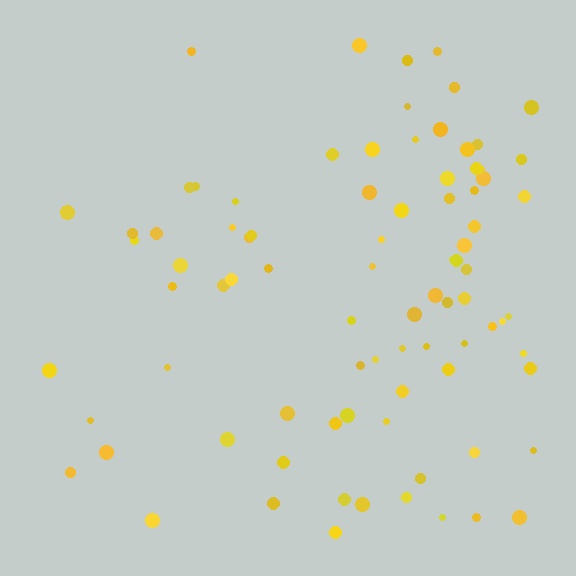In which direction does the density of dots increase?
From left to right, with the right side densest.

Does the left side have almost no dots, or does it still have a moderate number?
Still a moderate number, just noticeably fewer than the right.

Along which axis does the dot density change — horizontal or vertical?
Horizontal.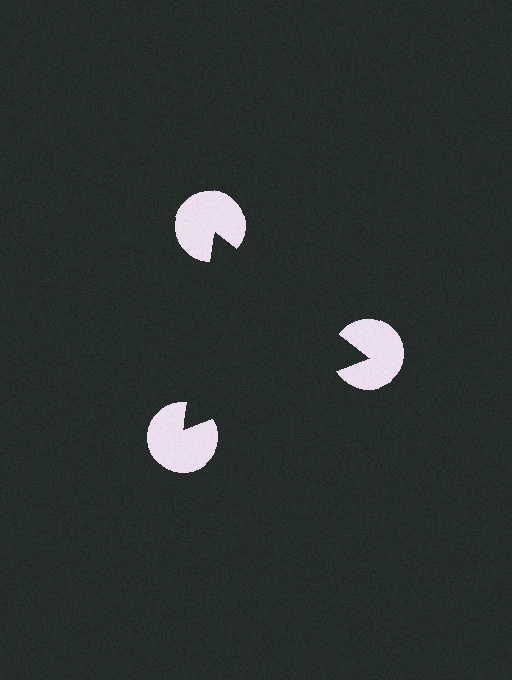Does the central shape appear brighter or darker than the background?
It typically appears slightly darker than the background, even though no actual brightness change is drawn.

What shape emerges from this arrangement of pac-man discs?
An illusory triangle — its edges are inferred from the aligned wedge cuts in the pac-man discs, not physically drawn.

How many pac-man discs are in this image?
There are 3 — one at each vertex of the illusory triangle.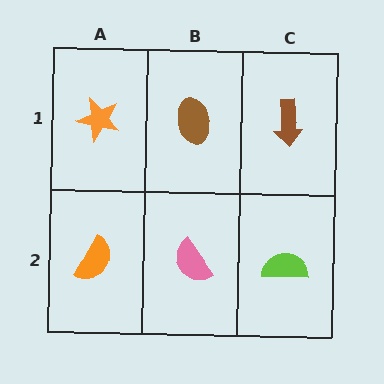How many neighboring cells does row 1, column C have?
2.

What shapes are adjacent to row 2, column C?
A brown arrow (row 1, column C), a pink semicircle (row 2, column B).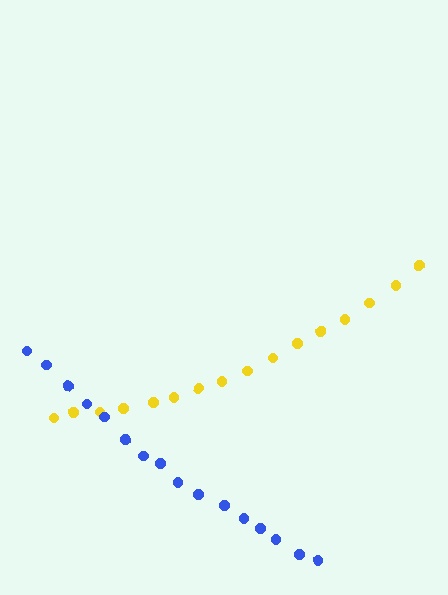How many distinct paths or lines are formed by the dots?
There are 2 distinct paths.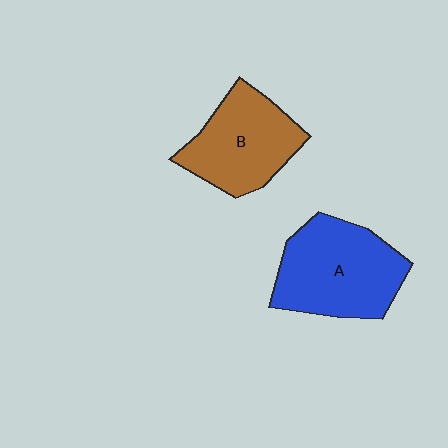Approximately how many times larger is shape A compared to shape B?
Approximately 1.2 times.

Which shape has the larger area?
Shape A (blue).